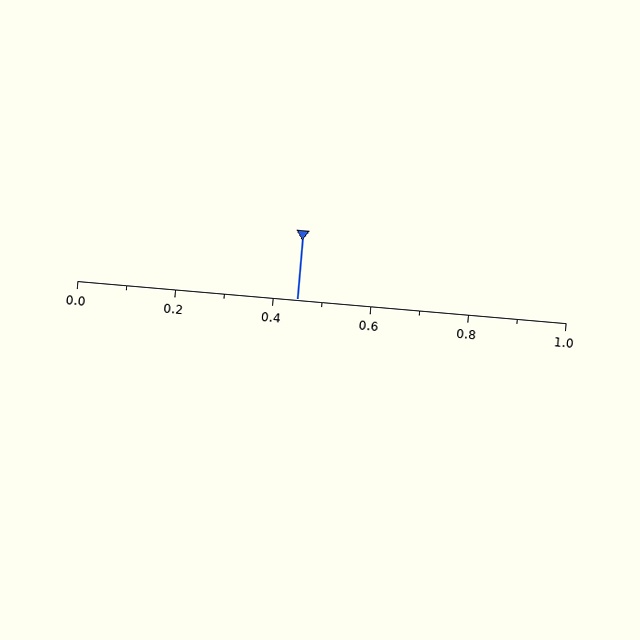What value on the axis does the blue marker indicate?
The marker indicates approximately 0.45.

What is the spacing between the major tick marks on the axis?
The major ticks are spaced 0.2 apart.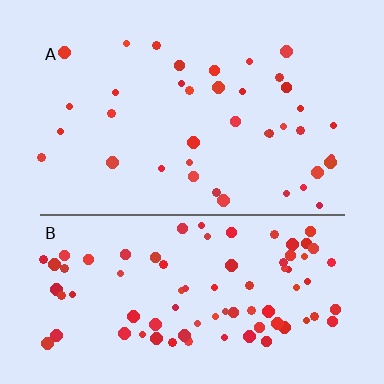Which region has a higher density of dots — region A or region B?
B (the bottom).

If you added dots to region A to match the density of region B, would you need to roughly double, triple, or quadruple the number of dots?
Approximately double.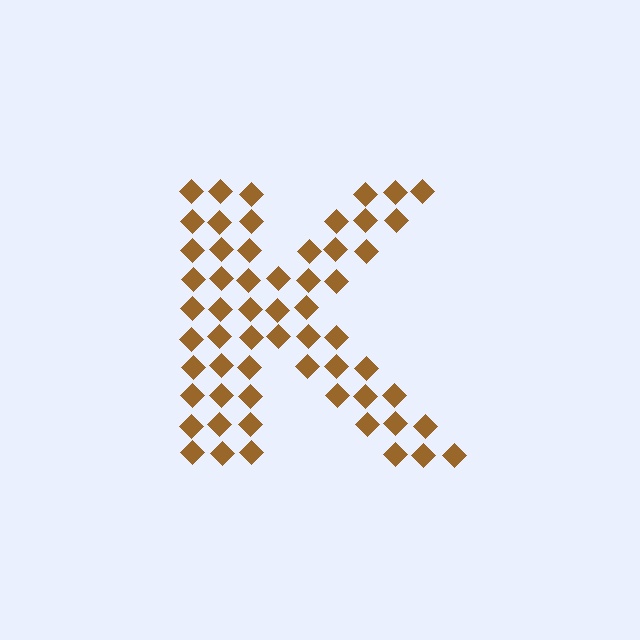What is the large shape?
The large shape is the letter K.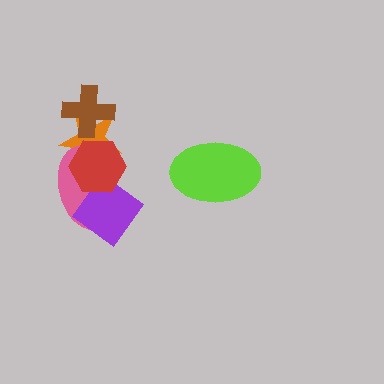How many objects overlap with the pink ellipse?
3 objects overlap with the pink ellipse.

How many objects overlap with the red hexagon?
3 objects overlap with the red hexagon.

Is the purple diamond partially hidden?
Yes, it is partially covered by another shape.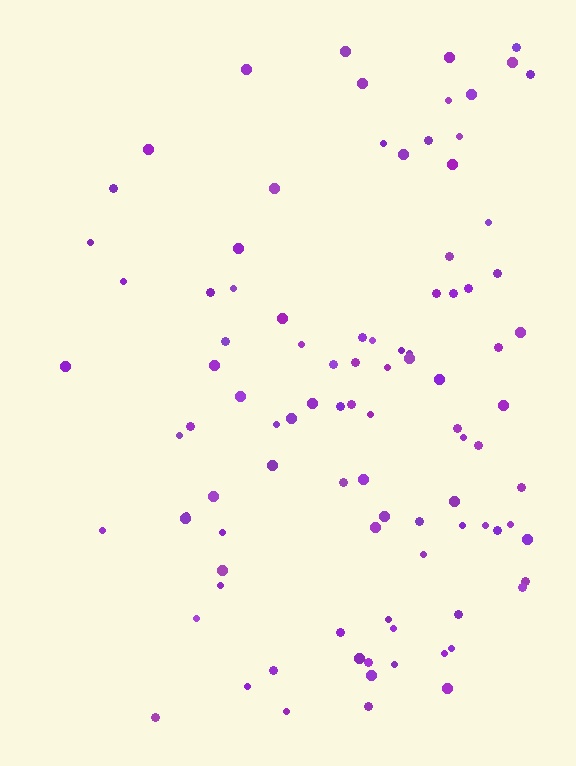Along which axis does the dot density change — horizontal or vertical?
Horizontal.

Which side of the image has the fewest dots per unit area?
The left.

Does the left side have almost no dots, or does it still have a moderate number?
Still a moderate number, just noticeably fewer than the right.